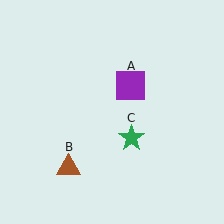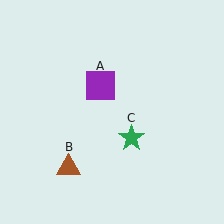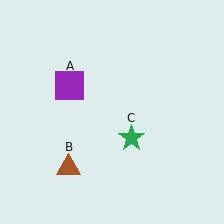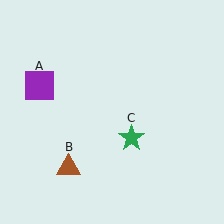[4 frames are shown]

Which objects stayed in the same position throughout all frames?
Brown triangle (object B) and green star (object C) remained stationary.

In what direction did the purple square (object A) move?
The purple square (object A) moved left.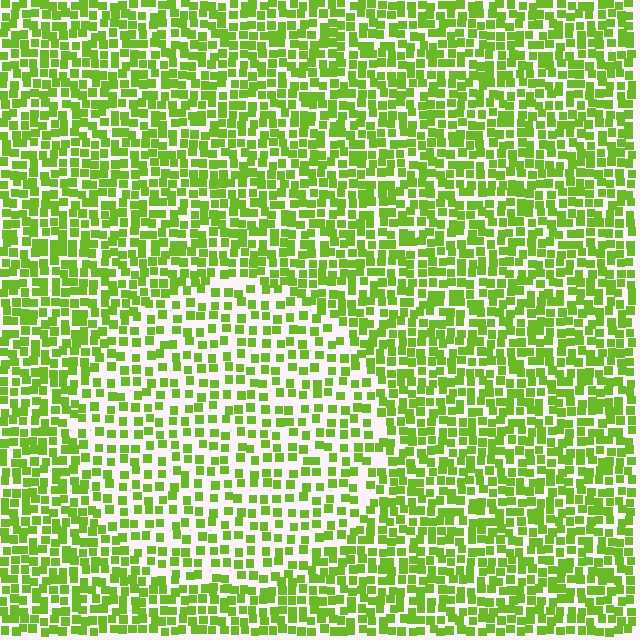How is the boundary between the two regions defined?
The boundary is defined by a change in element density (approximately 1.7x ratio). All elements are the same color, size, and shape.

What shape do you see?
I see a circle.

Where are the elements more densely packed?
The elements are more densely packed outside the circle boundary.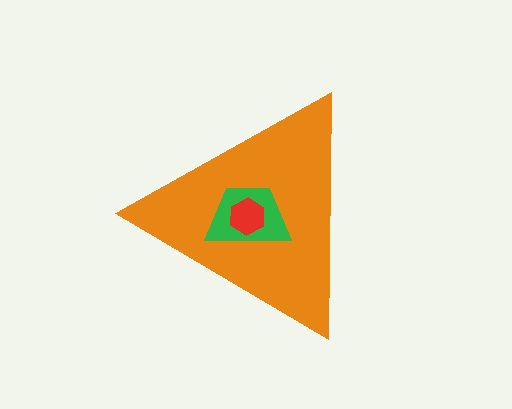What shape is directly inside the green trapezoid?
The red hexagon.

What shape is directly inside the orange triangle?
The green trapezoid.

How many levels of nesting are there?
3.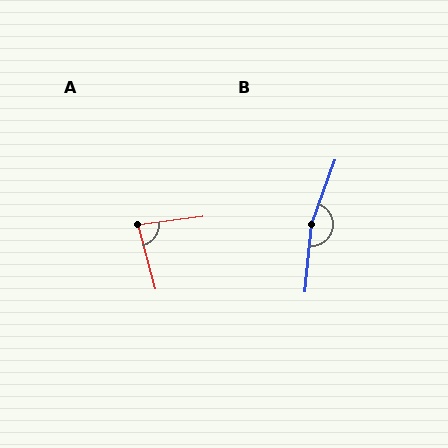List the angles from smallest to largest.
A (82°), B (165°).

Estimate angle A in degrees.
Approximately 82 degrees.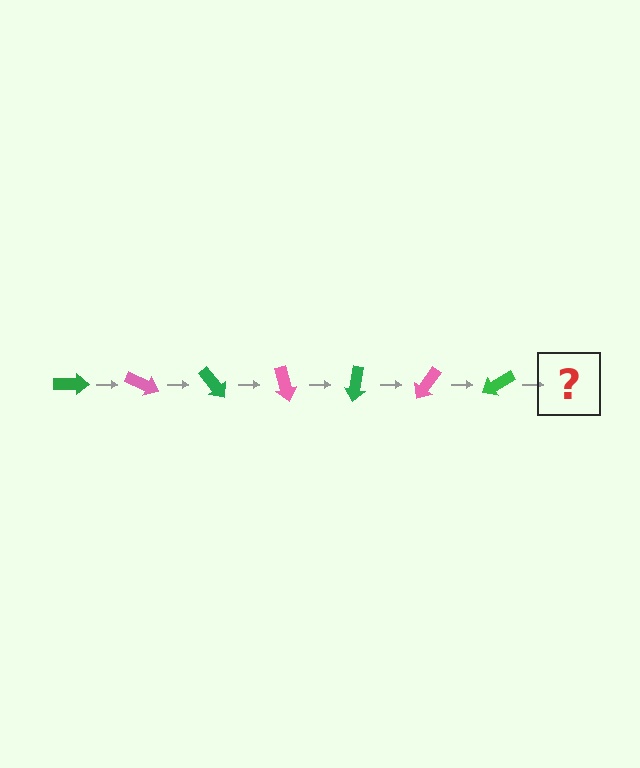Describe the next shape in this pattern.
It should be a pink arrow, rotated 175 degrees from the start.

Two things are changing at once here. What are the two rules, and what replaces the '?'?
The two rules are that it rotates 25 degrees each step and the color cycles through green and pink. The '?' should be a pink arrow, rotated 175 degrees from the start.